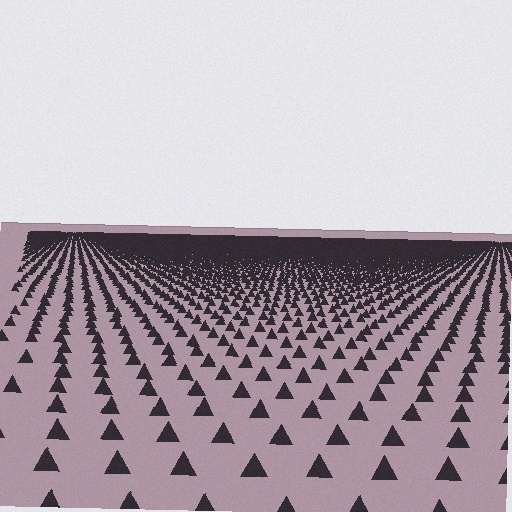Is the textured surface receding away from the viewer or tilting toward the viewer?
The surface is receding away from the viewer. Texture elements get smaller and denser toward the top.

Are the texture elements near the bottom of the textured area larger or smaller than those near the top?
Larger. Near the bottom, elements are closer to the viewer and appear at a bigger on-screen size.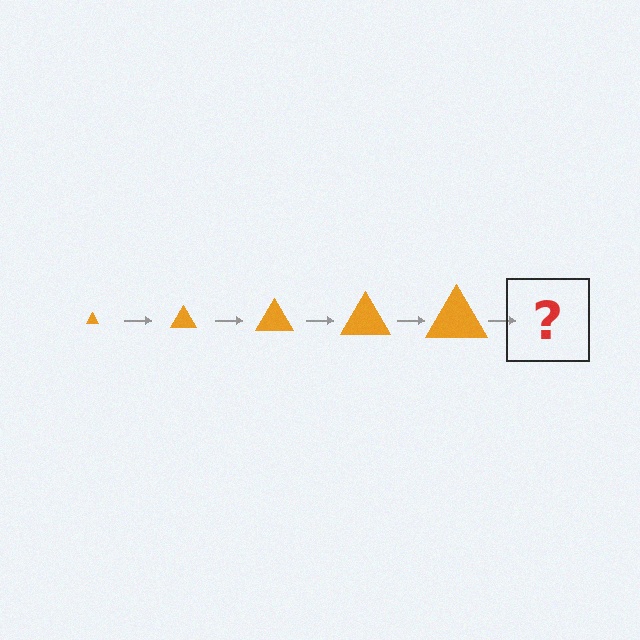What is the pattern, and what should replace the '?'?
The pattern is that the triangle gets progressively larger each step. The '?' should be an orange triangle, larger than the previous one.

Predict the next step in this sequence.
The next step is an orange triangle, larger than the previous one.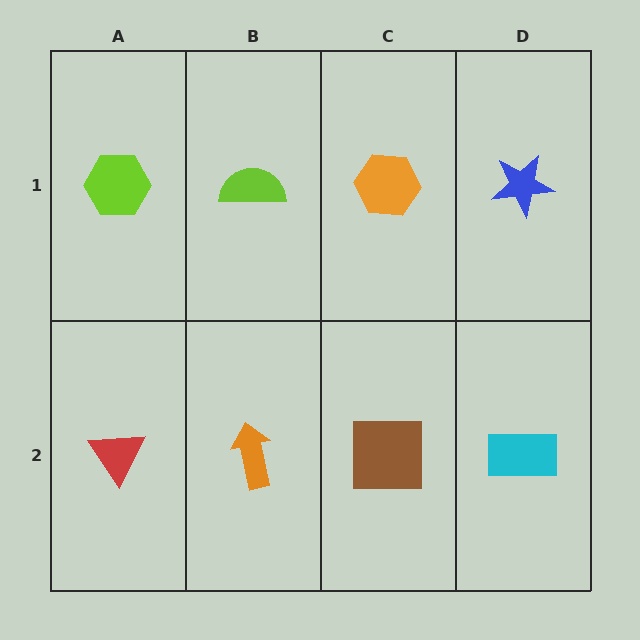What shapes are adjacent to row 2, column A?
A lime hexagon (row 1, column A), an orange arrow (row 2, column B).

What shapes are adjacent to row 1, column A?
A red triangle (row 2, column A), a lime semicircle (row 1, column B).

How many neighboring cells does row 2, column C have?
3.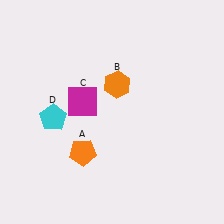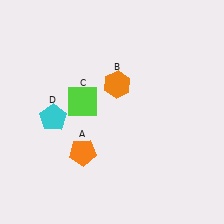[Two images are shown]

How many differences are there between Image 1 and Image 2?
There is 1 difference between the two images.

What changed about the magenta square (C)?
In Image 1, C is magenta. In Image 2, it changed to lime.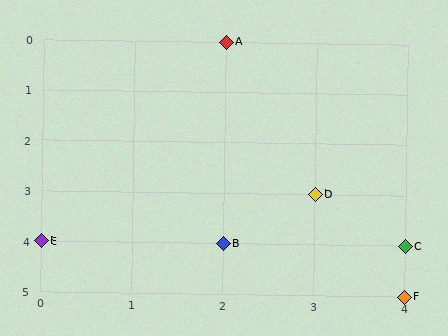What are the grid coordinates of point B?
Point B is at grid coordinates (2, 4).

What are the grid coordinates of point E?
Point E is at grid coordinates (0, 4).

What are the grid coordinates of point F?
Point F is at grid coordinates (4, 5).